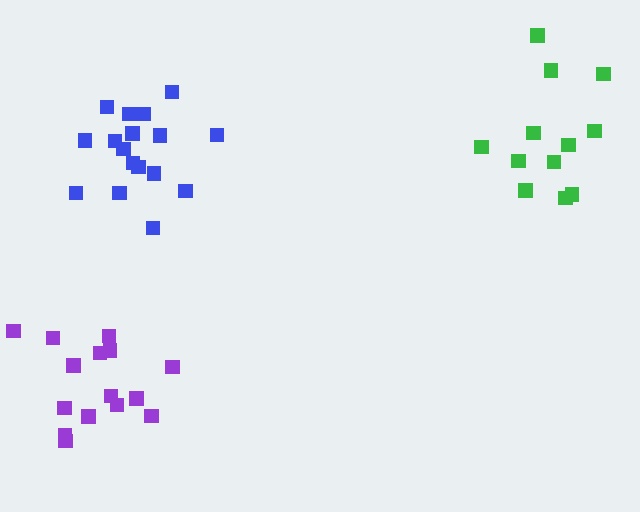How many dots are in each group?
Group 1: 17 dots, Group 2: 15 dots, Group 3: 12 dots (44 total).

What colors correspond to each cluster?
The clusters are colored: blue, purple, green.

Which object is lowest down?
The purple cluster is bottommost.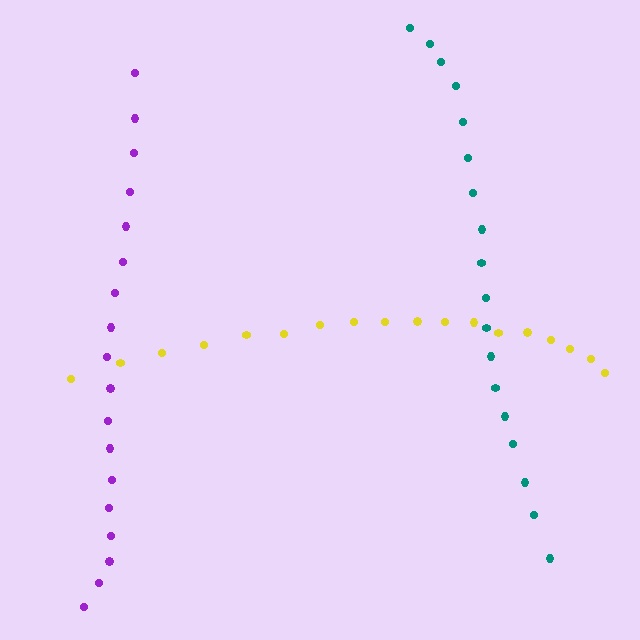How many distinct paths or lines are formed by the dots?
There are 3 distinct paths.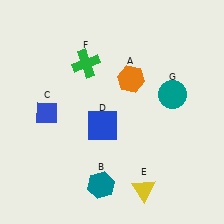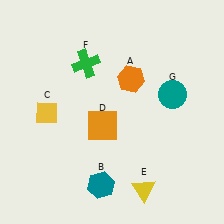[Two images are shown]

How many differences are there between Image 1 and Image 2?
There are 2 differences between the two images.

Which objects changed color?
C changed from blue to yellow. D changed from blue to orange.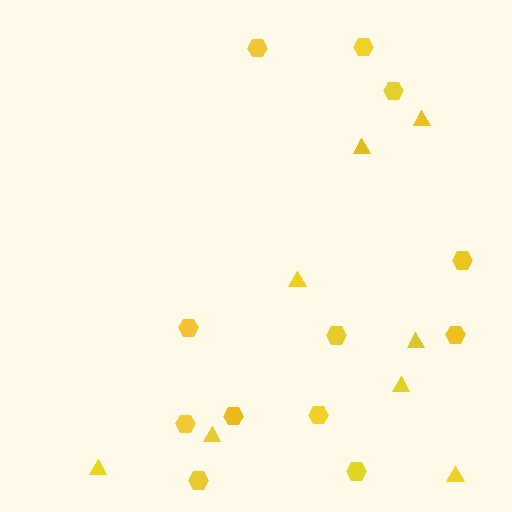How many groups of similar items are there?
There are 2 groups: one group of triangles (8) and one group of hexagons (12).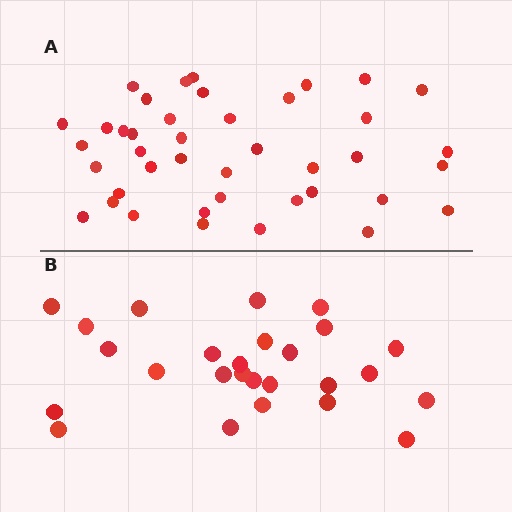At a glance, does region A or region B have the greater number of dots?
Region A (the top region) has more dots.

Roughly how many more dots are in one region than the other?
Region A has approximately 15 more dots than region B.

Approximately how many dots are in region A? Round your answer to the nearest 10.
About 40 dots. (The exact count is 41, which rounds to 40.)